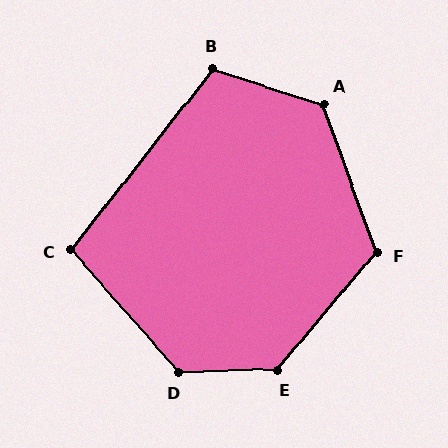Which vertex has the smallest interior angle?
C, at approximately 101 degrees.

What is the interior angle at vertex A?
Approximately 128 degrees (obtuse).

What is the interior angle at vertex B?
Approximately 110 degrees (obtuse).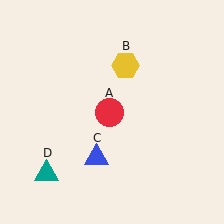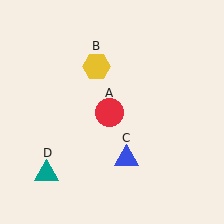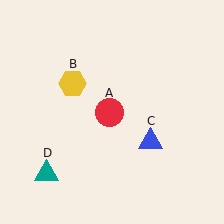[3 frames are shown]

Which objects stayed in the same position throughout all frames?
Red circle (object A) and teal triangle (object D) remained stationary.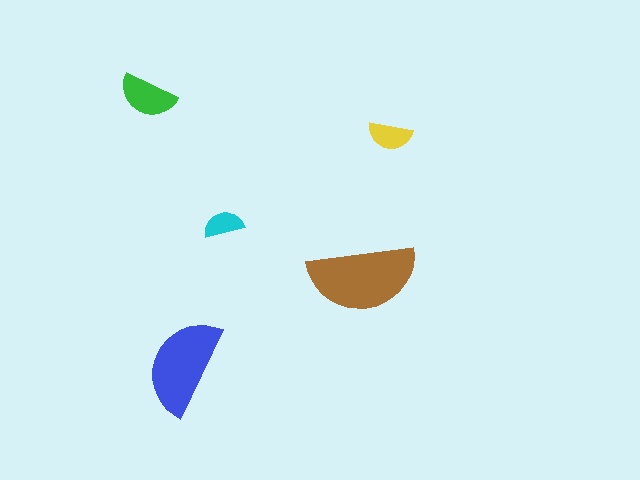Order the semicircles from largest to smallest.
the brown one, the blue one, the green one, the yellow one, the cyan one.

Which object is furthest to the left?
The green semicircle is leftmost.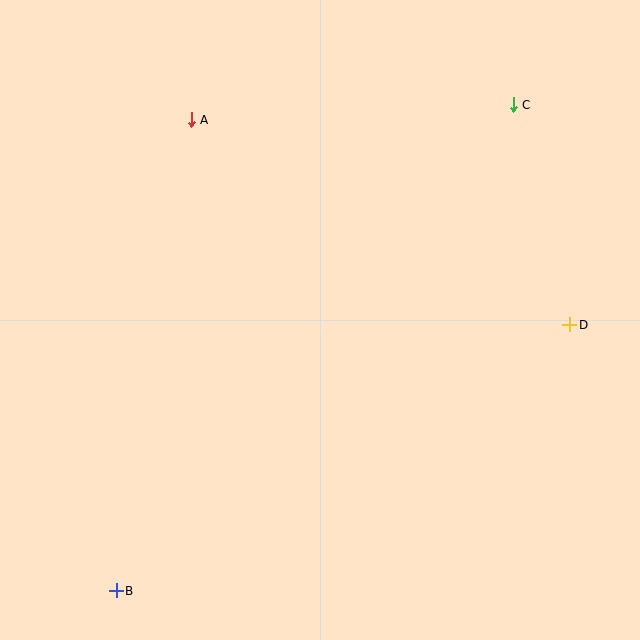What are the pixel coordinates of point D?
Point D is at (570, 325).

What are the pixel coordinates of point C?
Point C is at (513, 105).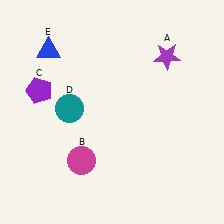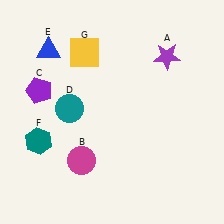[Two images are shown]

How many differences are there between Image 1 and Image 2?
There are 2 differences between the two images.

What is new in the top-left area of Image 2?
A yellow square (G) was added in the top-left area of Image 2.